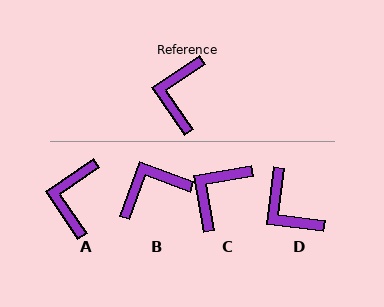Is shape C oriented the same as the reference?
No, it is off by about 25 degrees.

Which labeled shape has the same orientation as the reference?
A.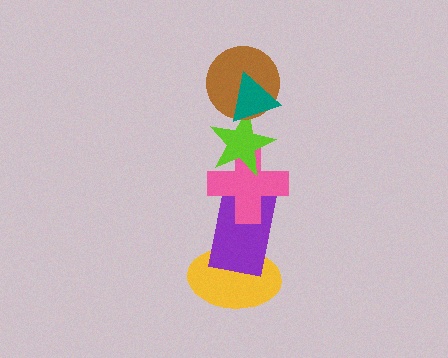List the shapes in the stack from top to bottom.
From top to bottom: the teal triangle, the brown circle, the lime star, the pink cross, the purple rectangle, the yellow ellipse.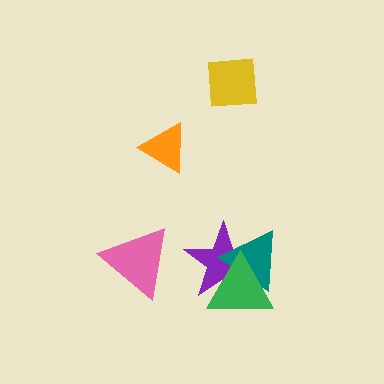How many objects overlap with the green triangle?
2 objects overlap with the green triangle.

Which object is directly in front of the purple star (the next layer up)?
The teal triangle is directly in front of the purple star.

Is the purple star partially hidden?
Yes, it is partially covered by another shape.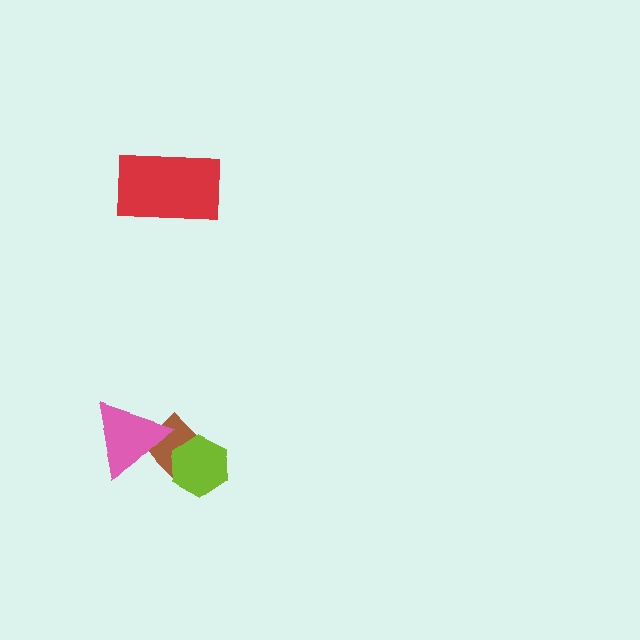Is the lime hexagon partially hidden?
No, no other shape covers it.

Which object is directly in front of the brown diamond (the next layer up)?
The lime hexagon is directly in front of the brown diamond.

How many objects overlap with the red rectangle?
0 objects overlap with the red rectangle.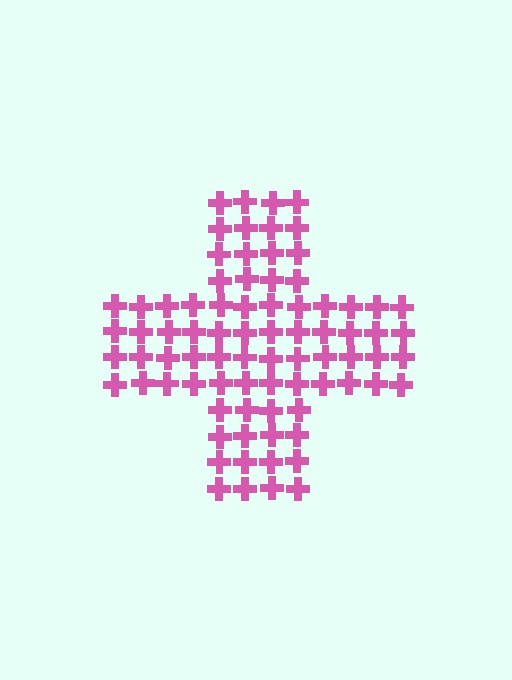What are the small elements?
The small elements are crosses.